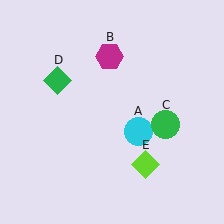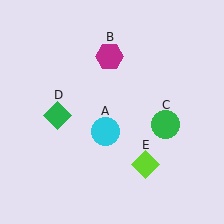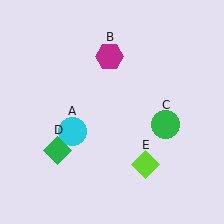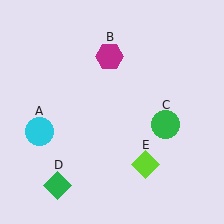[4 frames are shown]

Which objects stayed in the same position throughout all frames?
Magenta hexagon (object B) and green circle (object C) and lime diamond (object E) remained stationary.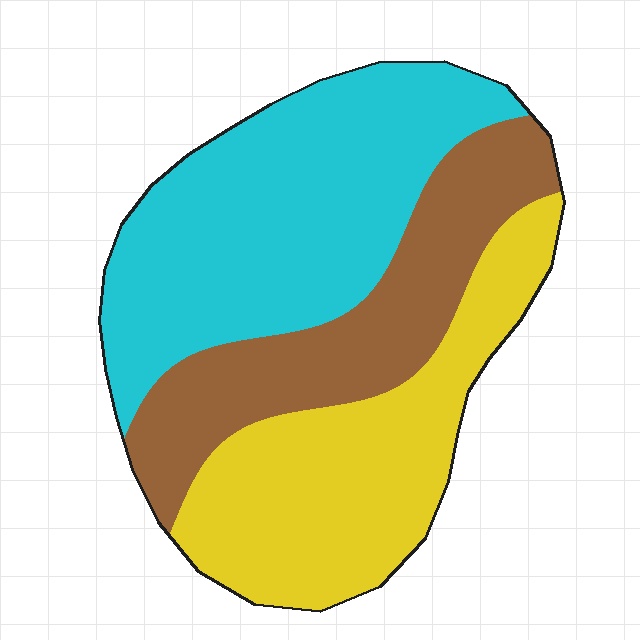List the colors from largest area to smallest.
From largest to smallest: cyan, yellow, brown.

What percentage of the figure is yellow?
Yellow takes up between a quarter and a half of the figure.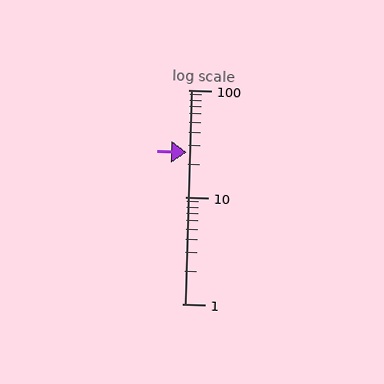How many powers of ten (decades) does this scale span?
The scale spans 2 decades, from 1 to 100.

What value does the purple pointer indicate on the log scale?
The pointer indicates approximately 26.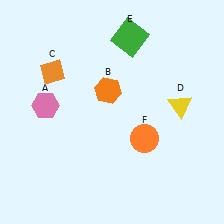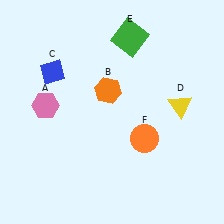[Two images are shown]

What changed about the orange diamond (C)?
In Image 1, C is orange. In Image 2, it changed to blue.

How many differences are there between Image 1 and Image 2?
There is 1 difference between the two images.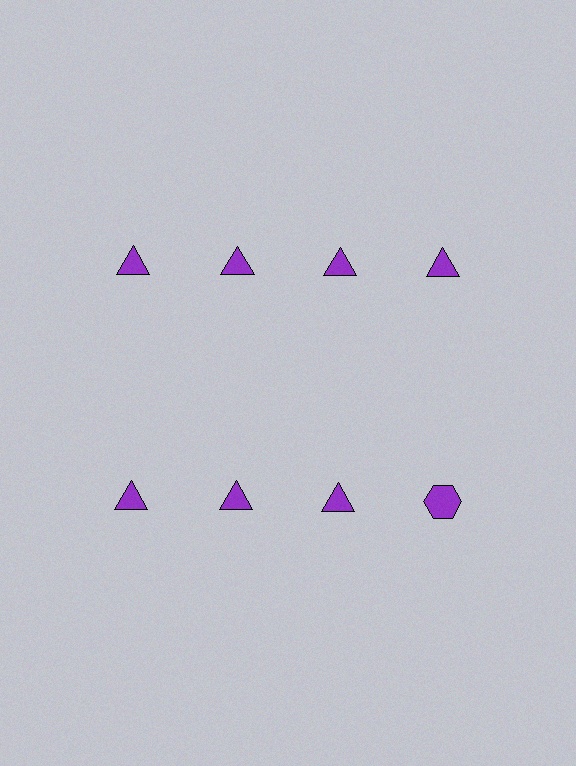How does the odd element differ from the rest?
It has a different shape: hexagon instead of triangle.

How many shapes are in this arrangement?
There are 8 shapes arranged in a grid pattern.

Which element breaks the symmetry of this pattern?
The purple hexagon in the second row, second from right column breaks the symmetry. All other shapes are purple triangles.